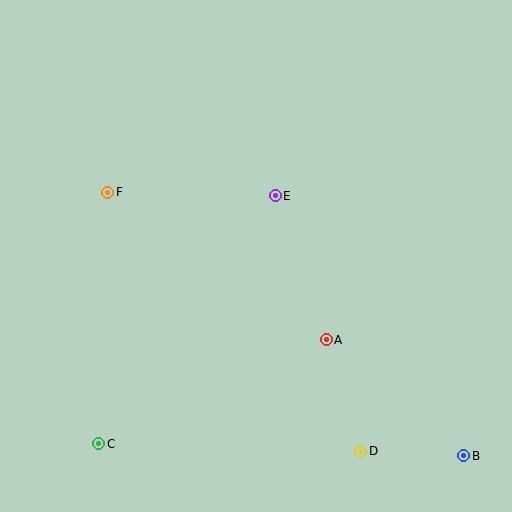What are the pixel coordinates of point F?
Point F is at (108, 192).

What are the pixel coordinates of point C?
Point C is at (99, 444).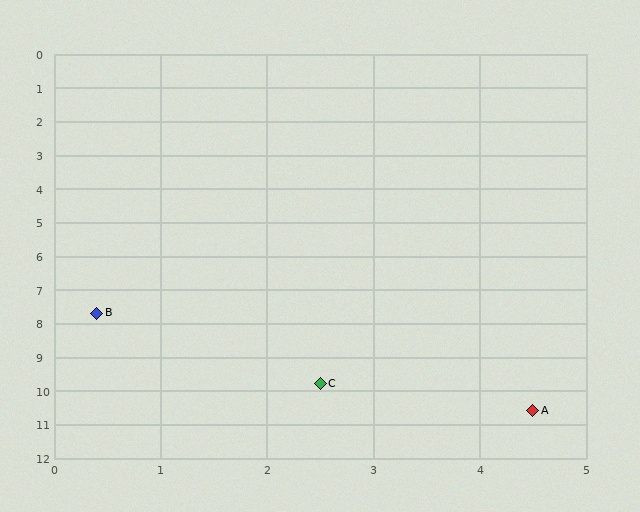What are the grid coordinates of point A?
Point A is at approximately (4.5, 10.6).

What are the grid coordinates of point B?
Point B is at approximately (0.4, 7.7).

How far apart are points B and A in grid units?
Points B and A are about 5.0 grid units apart.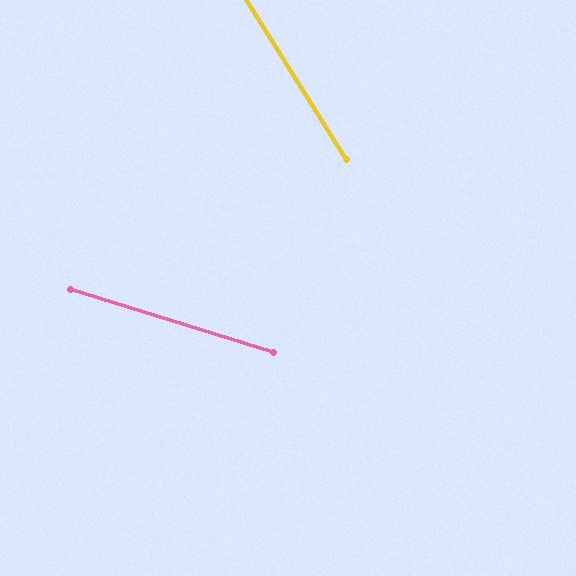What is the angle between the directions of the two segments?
Approximately 41 degrees.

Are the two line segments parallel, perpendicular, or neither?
Neither parallel nor perpendicular — they differ by about 41°.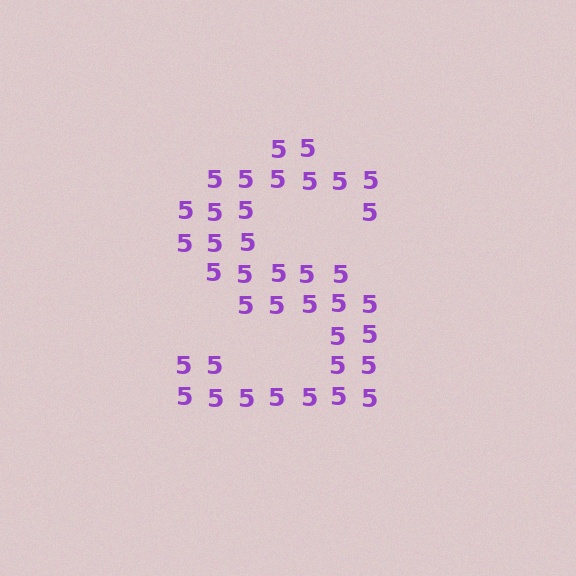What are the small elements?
The small elements are digit 5's.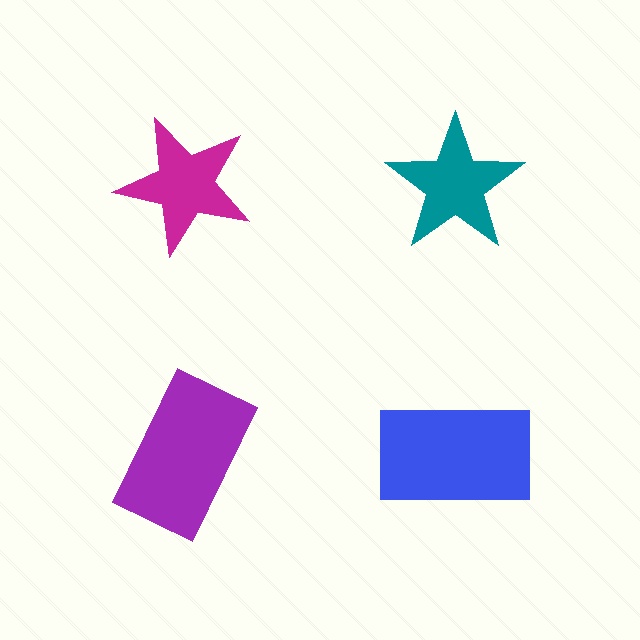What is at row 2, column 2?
A blue rectangle.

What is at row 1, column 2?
A teal star.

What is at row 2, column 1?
A purple rectangle.